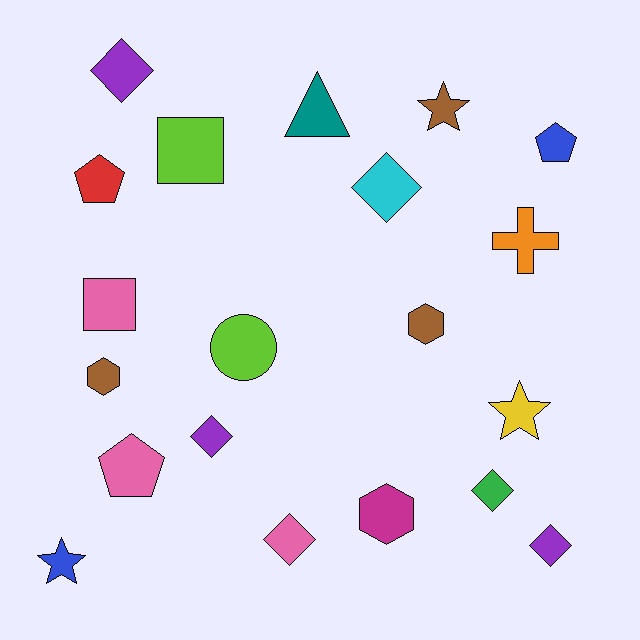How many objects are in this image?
There are 20 objects.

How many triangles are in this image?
There is 1 triangle.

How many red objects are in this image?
There is 1 red object.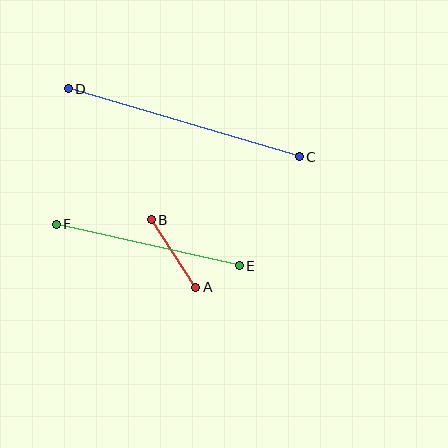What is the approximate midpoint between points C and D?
The midpoint is at approximately (184, 123) pixels.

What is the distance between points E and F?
The distance is approximately 188 pixels.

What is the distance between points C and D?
The distance is approximately 241 pixels.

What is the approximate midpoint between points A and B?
The midpoint is at approximately (173, 253) pixels.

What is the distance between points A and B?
The distance is approximately 81 pixels.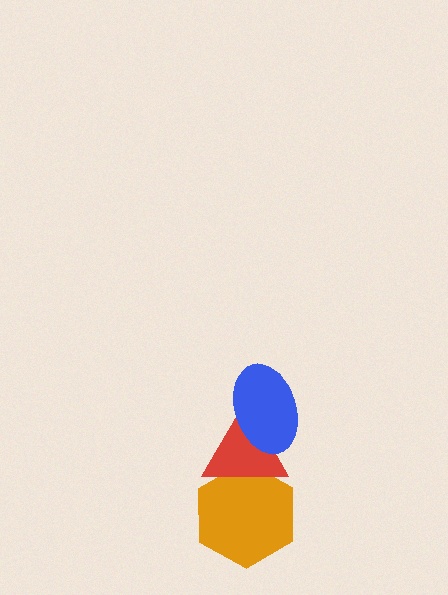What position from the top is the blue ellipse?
The blue ellipse is 1st from the top.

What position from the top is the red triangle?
The red triangle is 2nd from the top.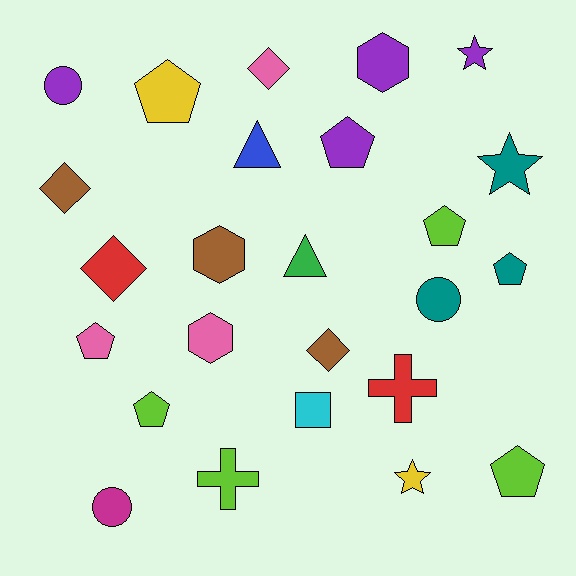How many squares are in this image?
There is 1 square.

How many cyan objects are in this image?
There is 1 cyan object.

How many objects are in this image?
There are 25 objects.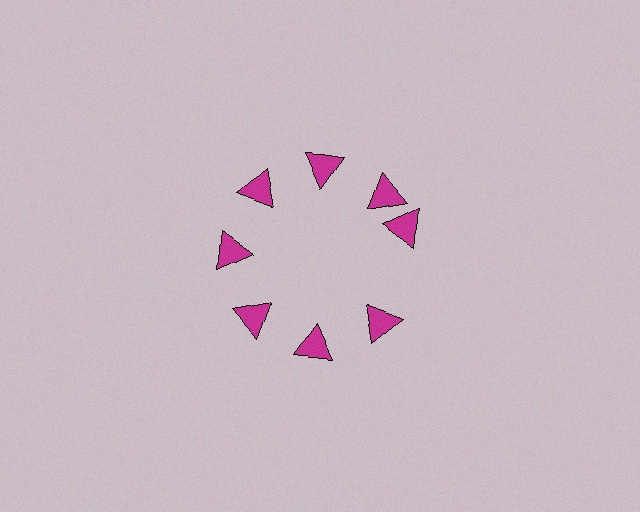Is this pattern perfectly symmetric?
No. The 8 magenta triangles are arranged in a ring, but one element near the 3 o'clock position is rotated out of alignment along the ring, breaking the 8-fold rotational symmetry.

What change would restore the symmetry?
The symmetry would be restored by rotating it back into even spacing with its neighbors so that all 8 triangles sit at equal angles and equal distance from the center.